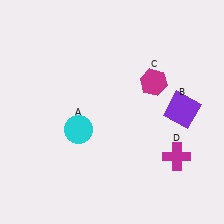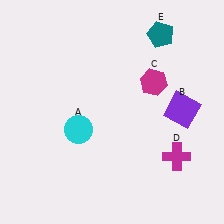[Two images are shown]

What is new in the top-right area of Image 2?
A teal pentagon (E) was added in the top-right area of Image 2.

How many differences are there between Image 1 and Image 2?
There is 1 difference between the two images.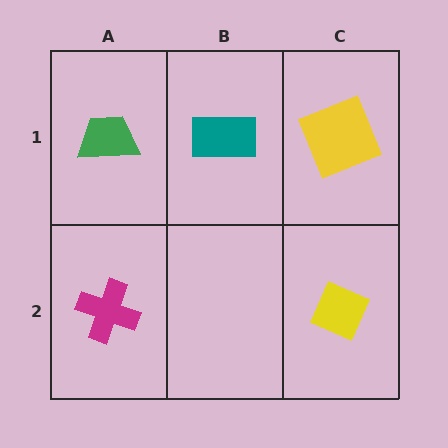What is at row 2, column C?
A yellow diamond.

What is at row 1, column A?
A green trapezoid.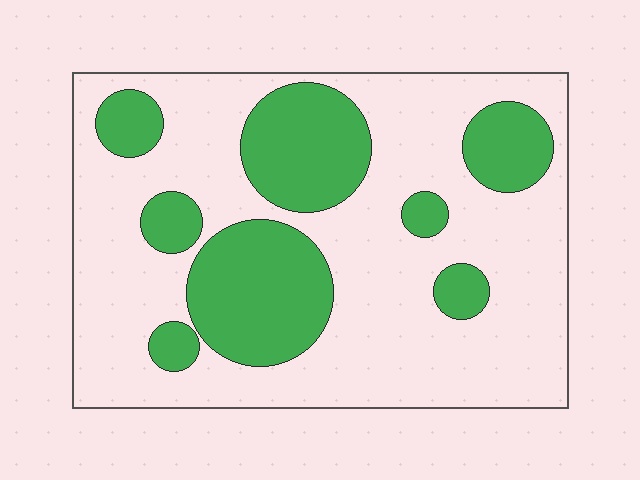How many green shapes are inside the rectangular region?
8.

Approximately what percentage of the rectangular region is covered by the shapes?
Approximately 30%.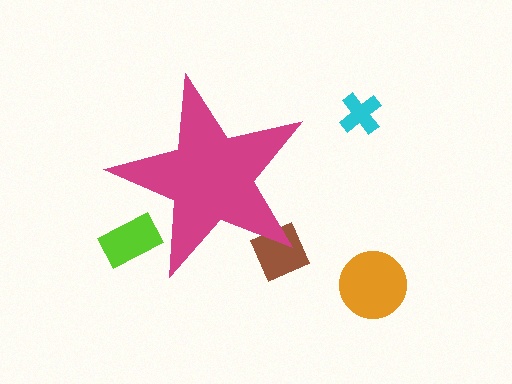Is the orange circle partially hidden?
No, the orange circle is fully visible.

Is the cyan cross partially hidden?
No, the cyan cross is fully visible.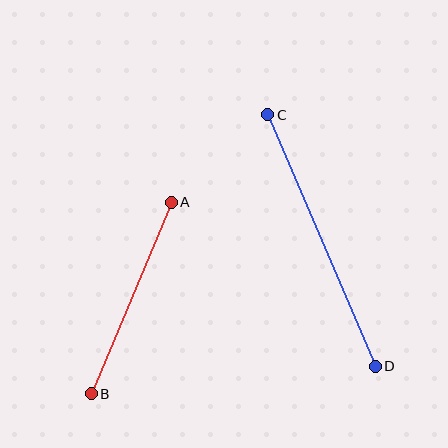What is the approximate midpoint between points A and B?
The midpoint is at approximately (131, 298) pixels.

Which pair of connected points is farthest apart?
Points C and D are farthest apart.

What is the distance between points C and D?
The distance is approximately 273 pixels.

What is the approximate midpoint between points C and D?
The midpoint is at approximately (322, 240) pixels.